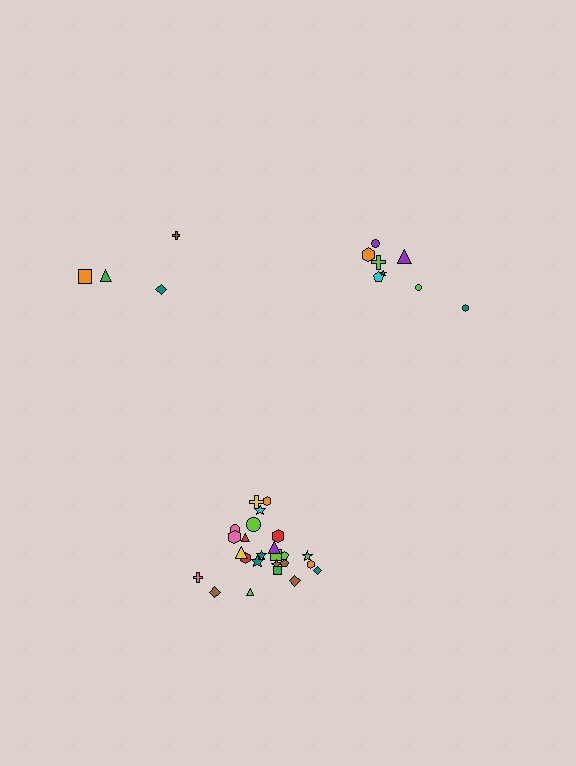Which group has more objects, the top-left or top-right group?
The top-right group.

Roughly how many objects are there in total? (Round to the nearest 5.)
Roughly 35 objects in total.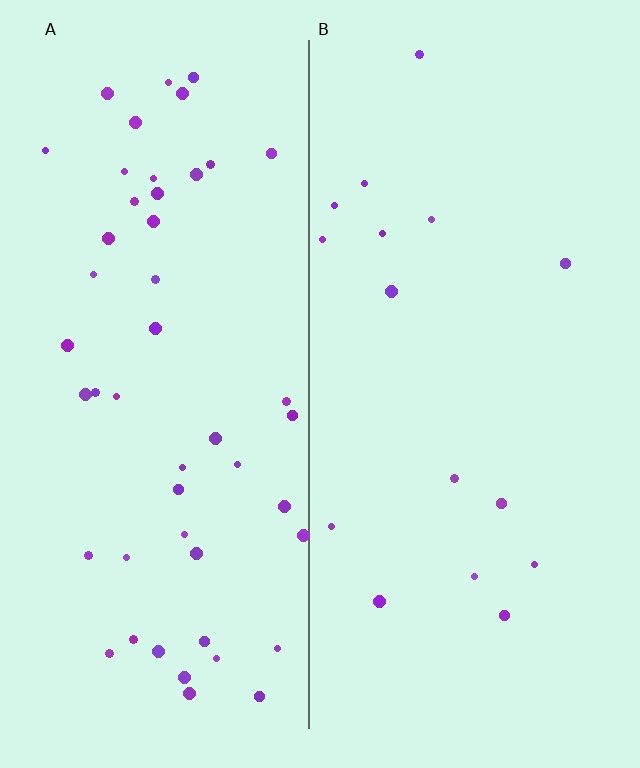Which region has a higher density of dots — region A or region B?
A (the left).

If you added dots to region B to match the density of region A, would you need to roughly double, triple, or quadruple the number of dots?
Approximately triple.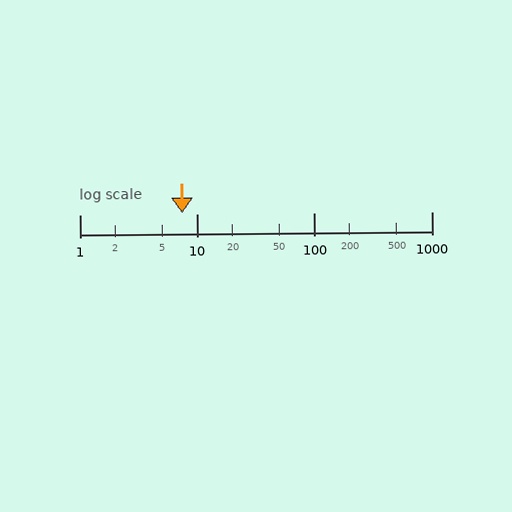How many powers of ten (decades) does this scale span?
The scale spans 3 decades, from 1 to 1000.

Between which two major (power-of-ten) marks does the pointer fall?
The pointer is between 1 and 10.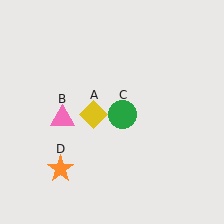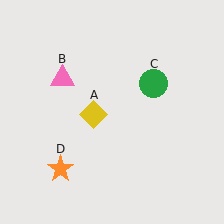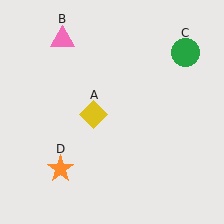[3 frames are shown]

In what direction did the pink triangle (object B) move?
The pink triangle (object B) moved up.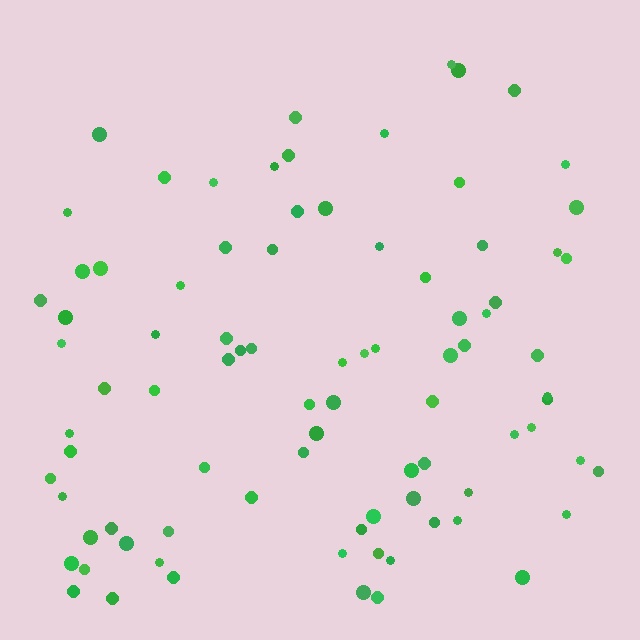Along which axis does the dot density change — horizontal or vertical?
Vertical.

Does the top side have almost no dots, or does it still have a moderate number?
Still a moderate number, just noticeably fewer than the bottom.